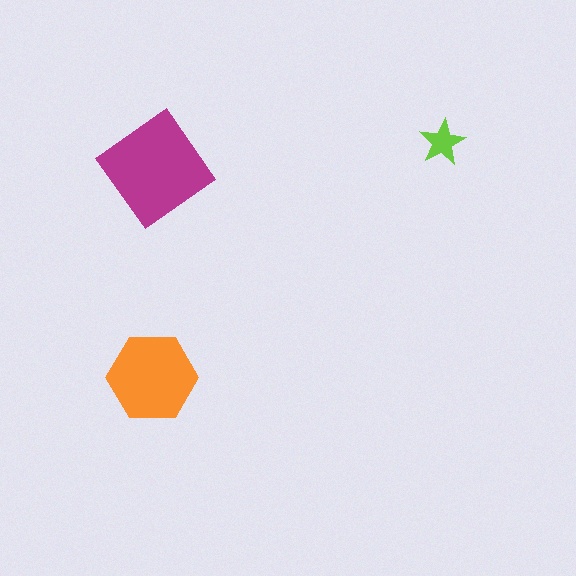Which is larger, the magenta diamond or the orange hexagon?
The magenta diamond.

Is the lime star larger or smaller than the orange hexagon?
Smaller.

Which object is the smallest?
The lime star.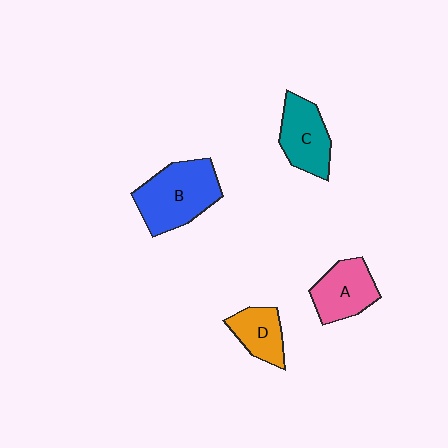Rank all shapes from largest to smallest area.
From largest to smallest: B (blue), C (teal), A (pink), D (orange).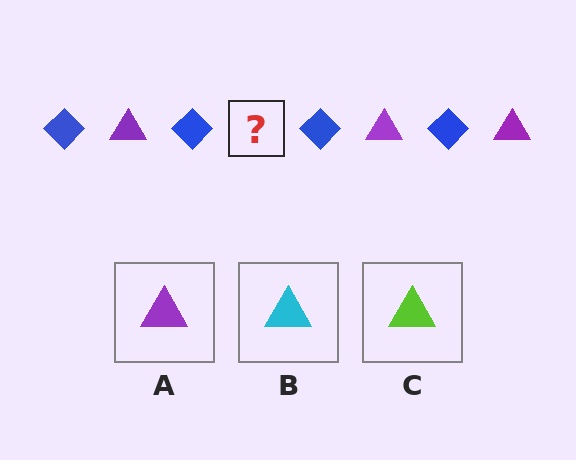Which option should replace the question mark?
Option A.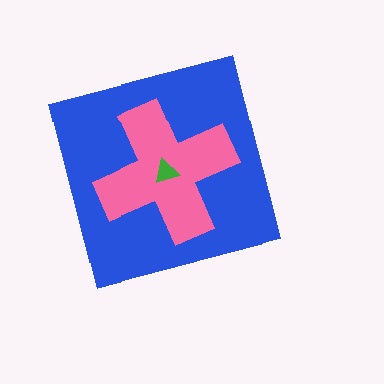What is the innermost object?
The green triangle.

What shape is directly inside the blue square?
The pink cross.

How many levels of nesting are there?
3.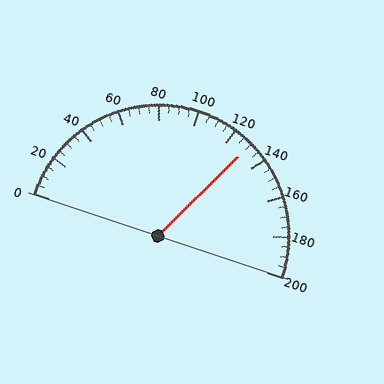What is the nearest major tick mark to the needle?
The nearest major tick mark is 120.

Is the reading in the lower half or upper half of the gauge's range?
The reading is in the upper half of the range (0 to 200).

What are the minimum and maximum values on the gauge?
The gauge ranges from 0 to 200.